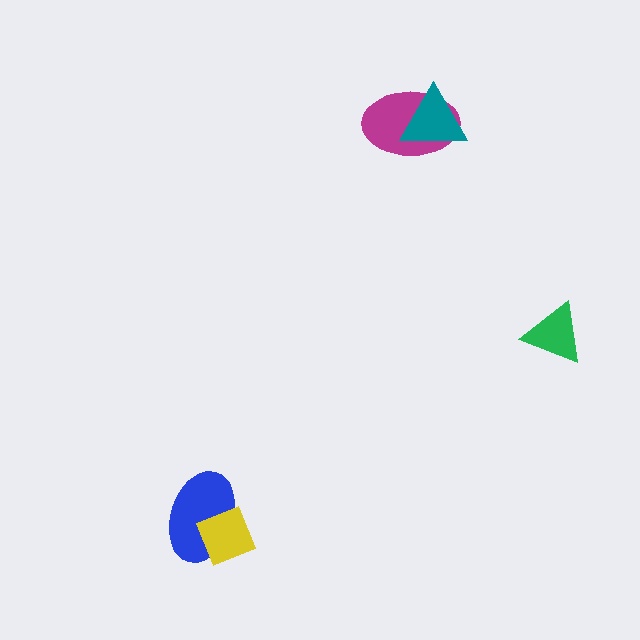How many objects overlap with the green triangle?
0 objects overlap with the green triangle.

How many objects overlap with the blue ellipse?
1 object overlaps with the blue ellipse.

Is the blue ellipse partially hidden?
Yes, it is partially covered by another shape.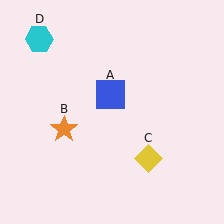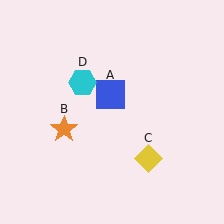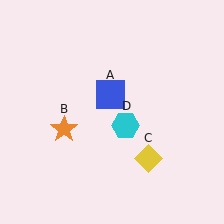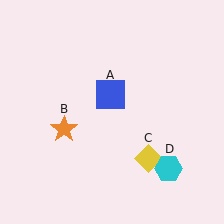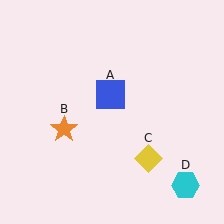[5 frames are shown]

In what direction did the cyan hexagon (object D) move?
The cyan hexagon (object D) moved down and to the right.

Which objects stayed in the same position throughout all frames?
Blue square (object A) and orange star (object B) and yellow diamond (object C) remained stationary.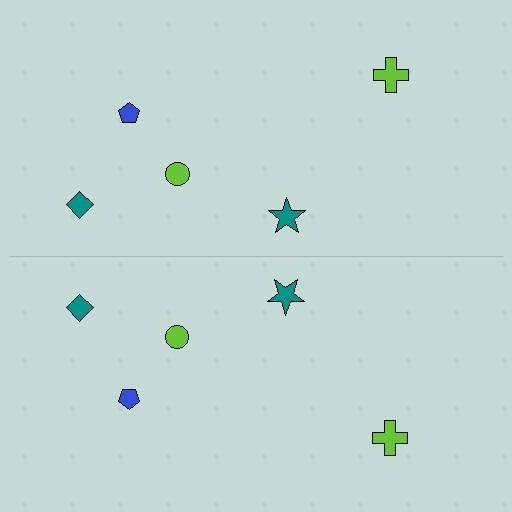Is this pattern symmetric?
Yes, this pattern has bilateral (reflection) symmetry.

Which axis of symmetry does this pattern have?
The pattern has a horizontal axis of symmetry running through the center of the image.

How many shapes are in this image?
There are 10 shapes in this image.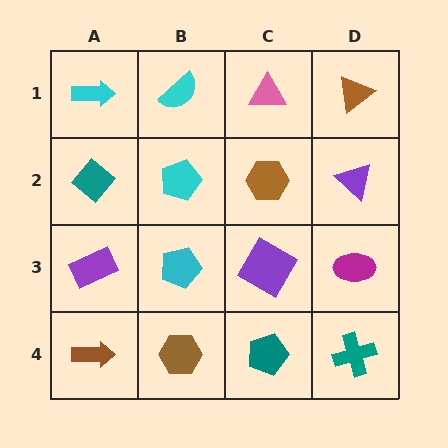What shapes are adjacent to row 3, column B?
A cyan pentagon (row 2, column B), a brown hexagon (row 4, column B), a purple rectangle (row 3, column A), a purple square (row 3, column C).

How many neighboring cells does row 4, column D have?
2.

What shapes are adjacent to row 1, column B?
A cyan pentagon (row 2, column B), a cyan arrow (row 1, column A), a pink triangle (row 1, column C).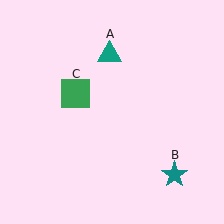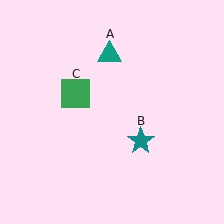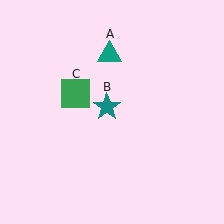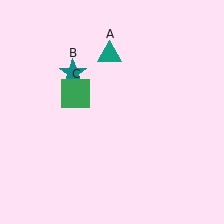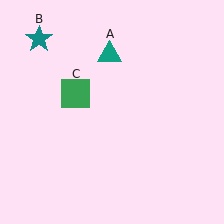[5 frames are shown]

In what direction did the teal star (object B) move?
The teal star (object B) moved up and to the left.